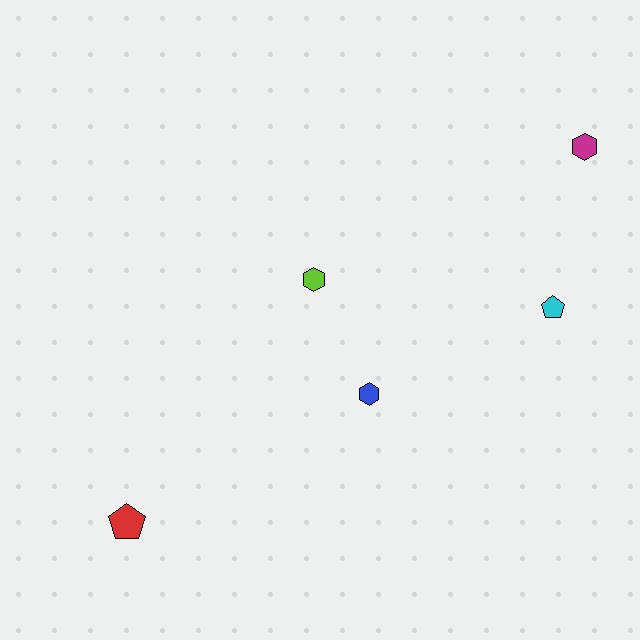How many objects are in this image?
There are 5 objects.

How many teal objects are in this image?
There are no teal objects.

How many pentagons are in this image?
There are 2 pentagons.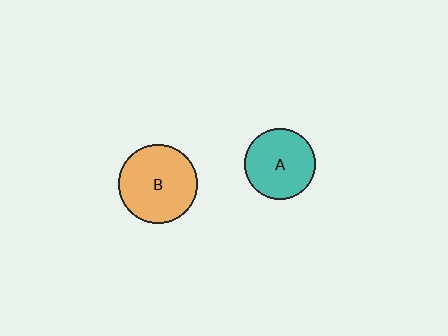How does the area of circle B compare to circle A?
Approximately 1.2 times.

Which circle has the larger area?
Circle B (orange).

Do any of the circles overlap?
No, none of the circles overlap.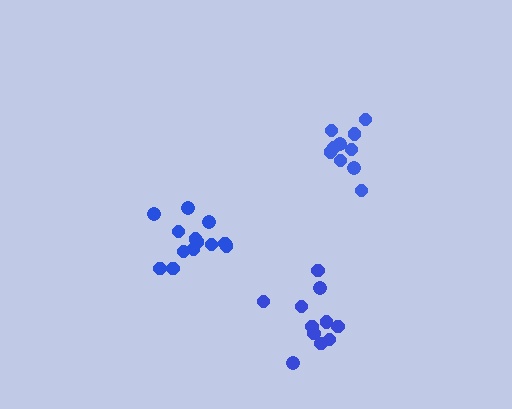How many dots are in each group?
Group 1: 13 dots, Group 2: 10 dots, Group 3: 11 dots (34 total).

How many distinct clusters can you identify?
There are 3 distinct clusters.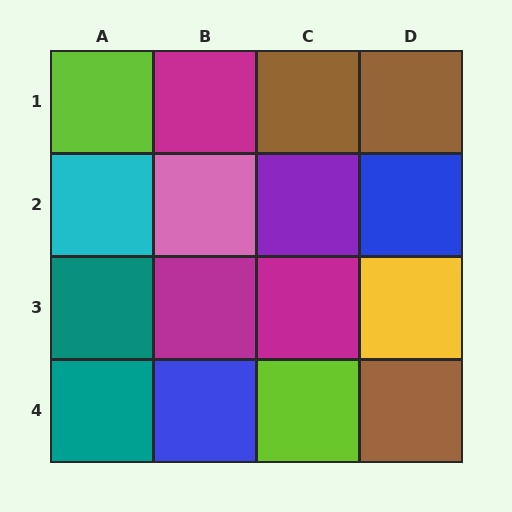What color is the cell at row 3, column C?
Magenta.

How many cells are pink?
1 cell is pink.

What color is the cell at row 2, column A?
Cyan.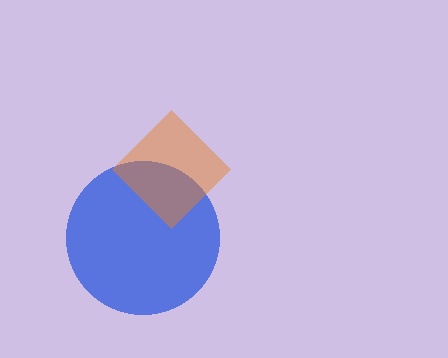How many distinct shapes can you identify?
There are 2 distinct shapes: a blue circle, an orange diamond.